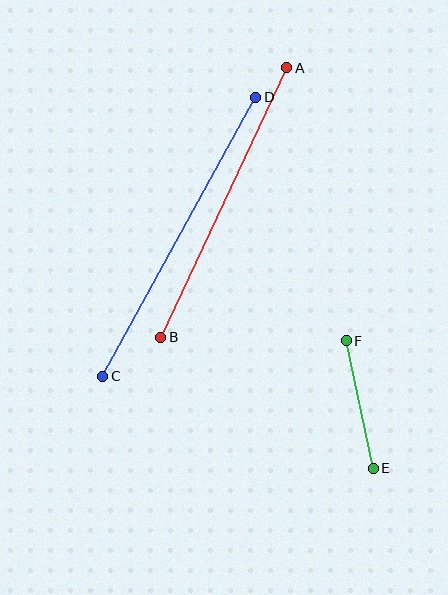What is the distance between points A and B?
The distance is approximately 297 pixels.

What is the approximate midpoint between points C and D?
The midpoint is at approximately (179, 237) pixels.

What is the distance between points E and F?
The distance is approximately 130 pixels.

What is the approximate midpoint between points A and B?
The midpoint is at approximately (224, 202) pixels.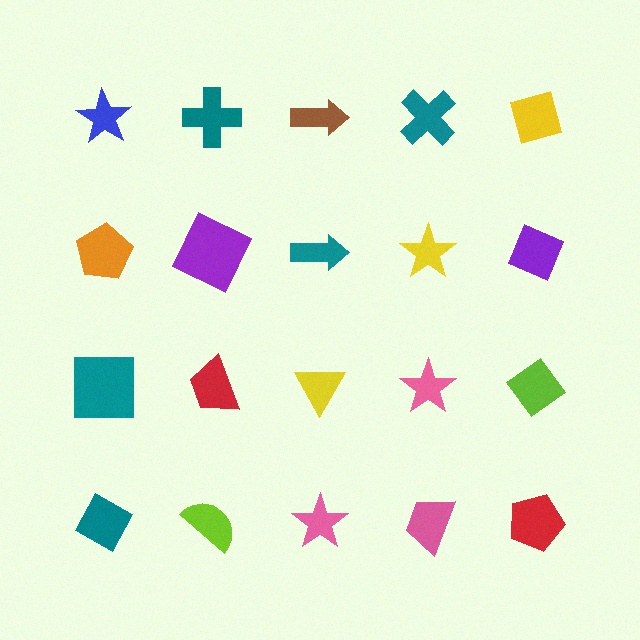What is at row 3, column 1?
A teal square.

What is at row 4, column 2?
A lime semicircle.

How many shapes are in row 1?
5 shapes.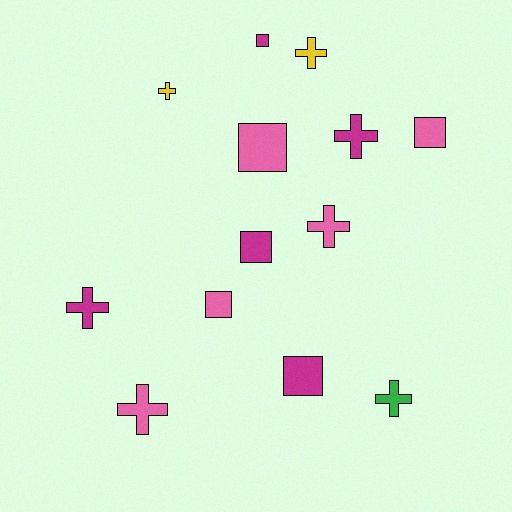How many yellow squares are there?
There are no yellow squares.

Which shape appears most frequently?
Cross, with 7 objects.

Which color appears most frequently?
Pink, with 5 objects.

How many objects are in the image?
There are 13 objects.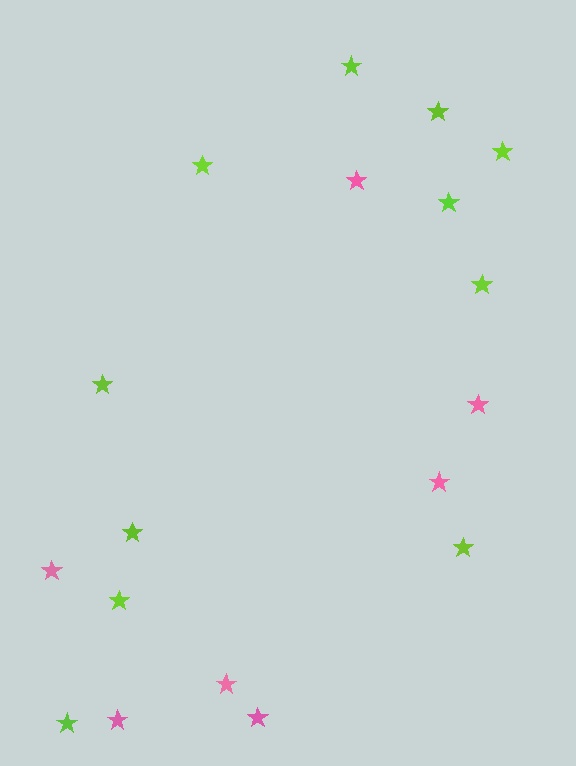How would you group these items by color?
There are 2 groups: one group of lime stars (11) and one group of pink stars (7).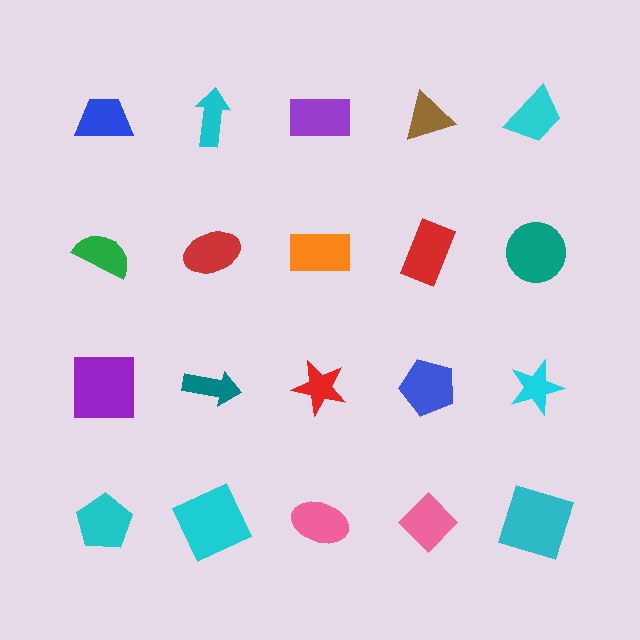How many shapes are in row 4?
5 shapes.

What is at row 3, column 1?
A purple square.